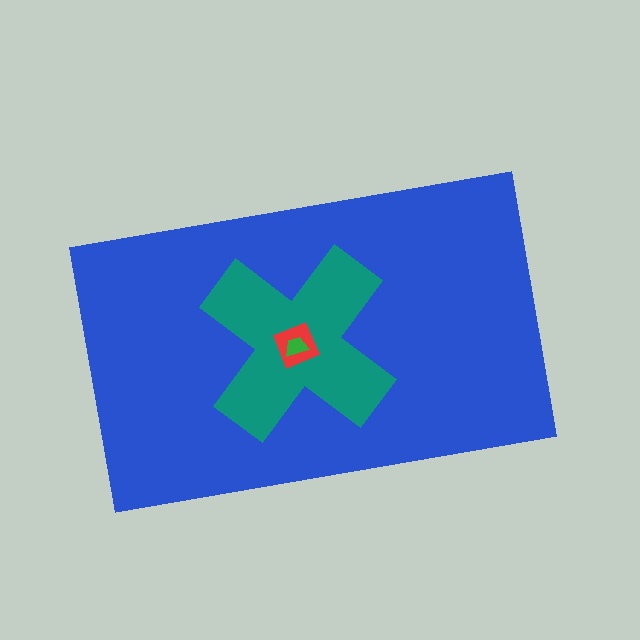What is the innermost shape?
The green trapezoid.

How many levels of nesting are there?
4.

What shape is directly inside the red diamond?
The green trapezoid.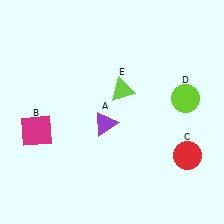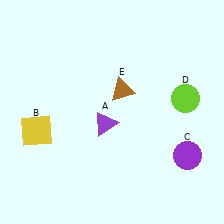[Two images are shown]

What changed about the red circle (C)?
In Image 1, C is red. In Image 2, it changed to purple.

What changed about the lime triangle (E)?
In Image 1, E is lime. In Image 2, it changed to brown.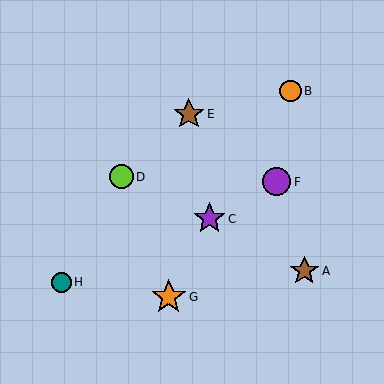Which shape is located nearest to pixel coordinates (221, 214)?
The purple star (labeled C) at (209, 219) is nearest to that location.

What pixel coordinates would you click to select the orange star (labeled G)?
Click at (169, 297) to select the orange star G.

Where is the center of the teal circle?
The center of the teal circle is at (61, 283).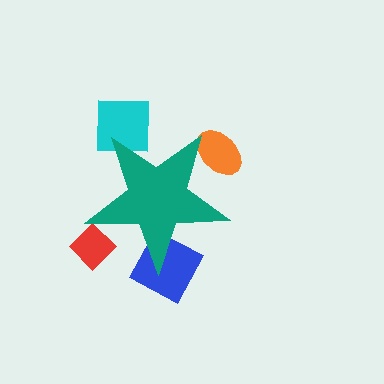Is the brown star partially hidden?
Yes, the brown star is partially hidden behind the teal star.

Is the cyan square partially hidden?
Yes, the cyan square is partially hidden behind the teal star.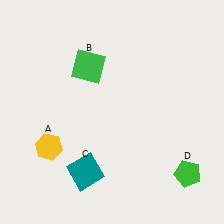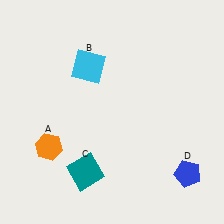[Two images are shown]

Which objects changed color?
A changed from yellow to orange. B changed from green to cyan. D changed from green to blue.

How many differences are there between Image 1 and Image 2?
There are 3 differences between the two images.